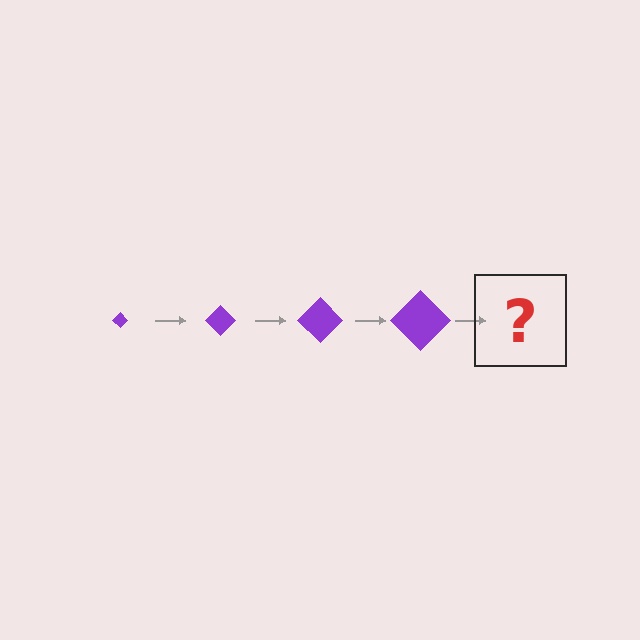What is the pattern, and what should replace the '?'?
The pattern is that the diamond gets progressively larger each step. The '?' should be a purple diamond, larger than the previous one.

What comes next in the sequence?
The next element should be a purple diamond, larger than the previous one.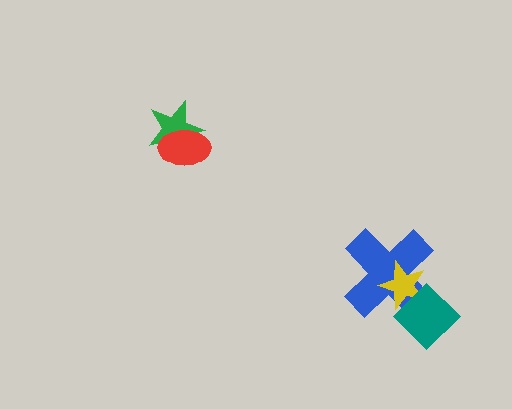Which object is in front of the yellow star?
The teal diamond is in front of the yellow star.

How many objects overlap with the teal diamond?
2 objects overlap with the teal diamond.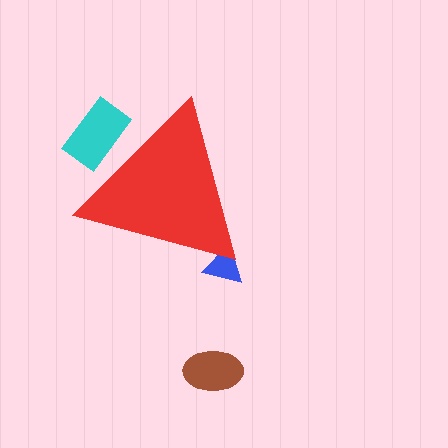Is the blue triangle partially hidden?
Yes, the blue triangle is partially hidden behind the red triangle.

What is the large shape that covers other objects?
A red triangle.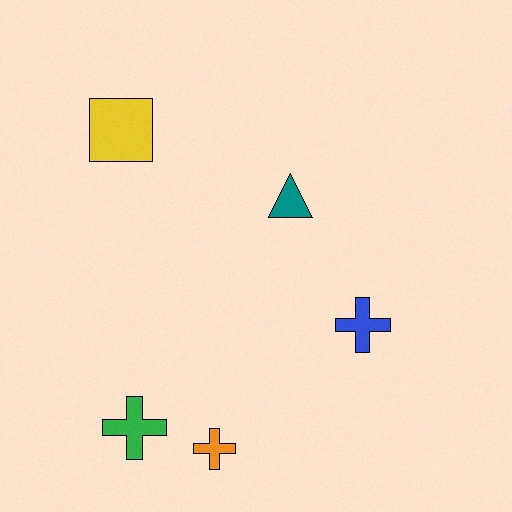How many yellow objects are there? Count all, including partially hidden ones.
There is 1 yellow object.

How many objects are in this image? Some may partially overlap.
There are 5 objects.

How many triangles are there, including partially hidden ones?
There is 1 triangle.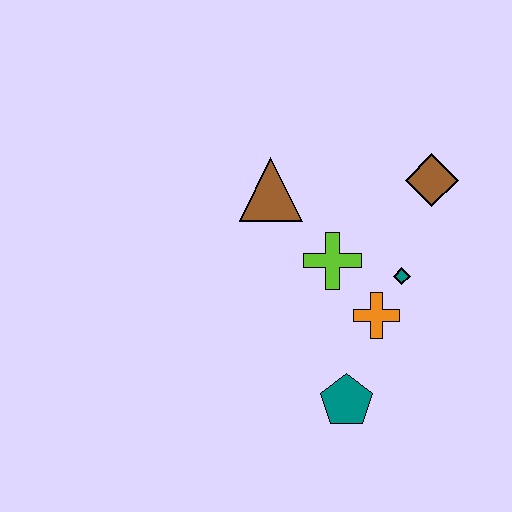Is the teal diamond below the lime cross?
Yes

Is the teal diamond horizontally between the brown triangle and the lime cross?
No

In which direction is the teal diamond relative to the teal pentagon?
The teal diamond is above the teal pentagon.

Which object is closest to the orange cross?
The teal diamond is closest to the orange cross.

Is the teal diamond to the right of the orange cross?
Yes